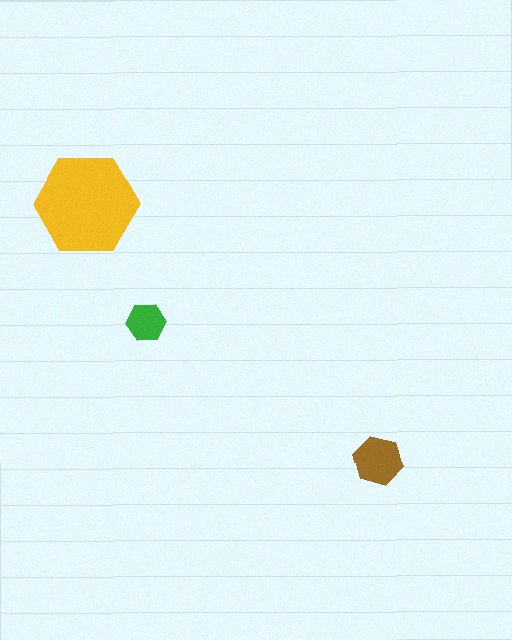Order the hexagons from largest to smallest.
the yellow one, the brown one, the green one.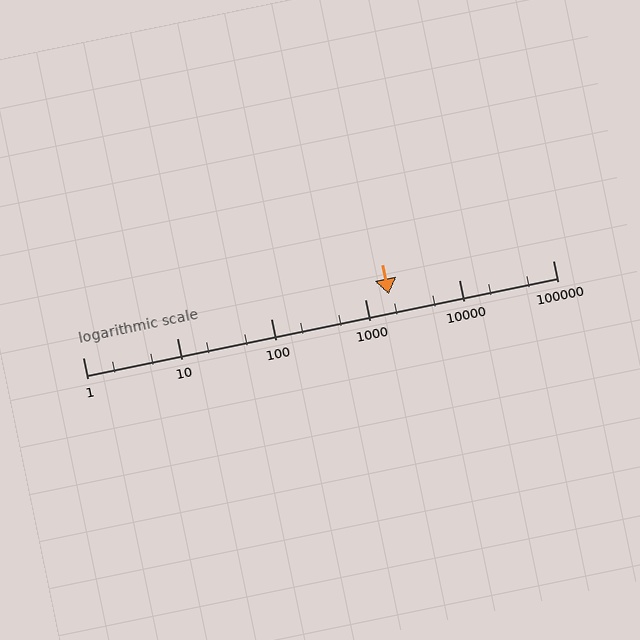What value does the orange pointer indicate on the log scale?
The pointer indicates approximately 1800.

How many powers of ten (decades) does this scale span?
The scale spans 5 decades, from 1 to 100000.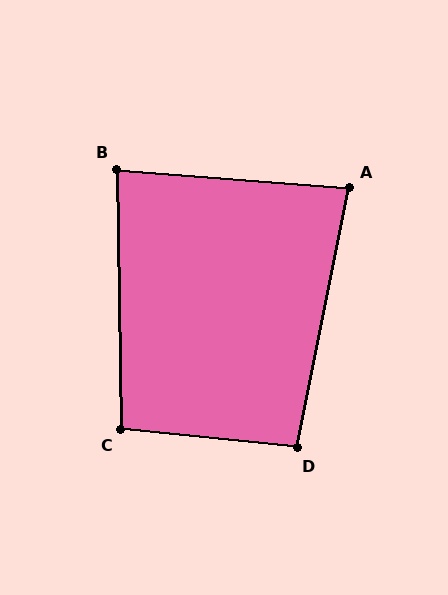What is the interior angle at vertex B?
Approximately 85 degrees (acute).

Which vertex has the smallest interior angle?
A, at approximately 83 degrees.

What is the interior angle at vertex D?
Approximately 95 degrees (obtuse).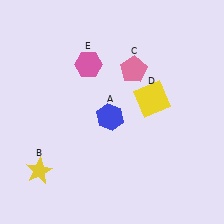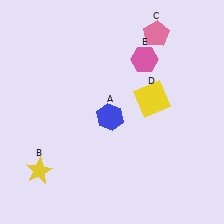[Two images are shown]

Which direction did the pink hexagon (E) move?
The pink hexagon (E) moved right.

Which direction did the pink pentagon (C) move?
The pink pentagon (C) moved up.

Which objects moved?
The objects that moved are: the pink pentagon (C), the pink hexagon (E).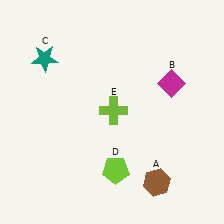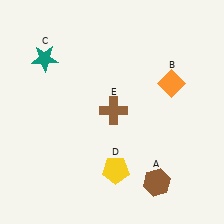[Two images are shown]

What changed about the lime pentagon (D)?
In Image 1, D is lime. In Image 2, it changed to yellow.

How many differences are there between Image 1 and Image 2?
There are 3 differences between the two images.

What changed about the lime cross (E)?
In Image 1, E is lime. In Image 2, it changed to brown.